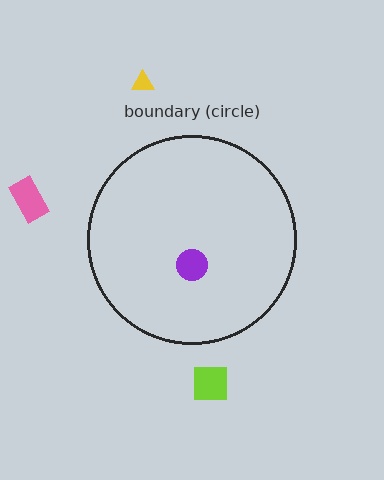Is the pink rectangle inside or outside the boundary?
Outside.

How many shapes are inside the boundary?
1 inside, 3 outside.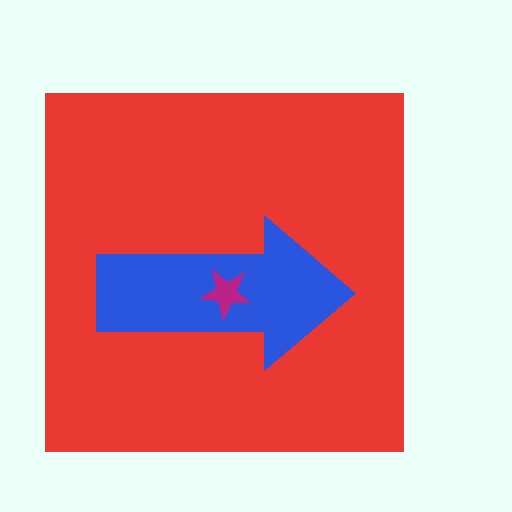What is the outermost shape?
The red square.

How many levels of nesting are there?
3.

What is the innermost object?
The magenta star.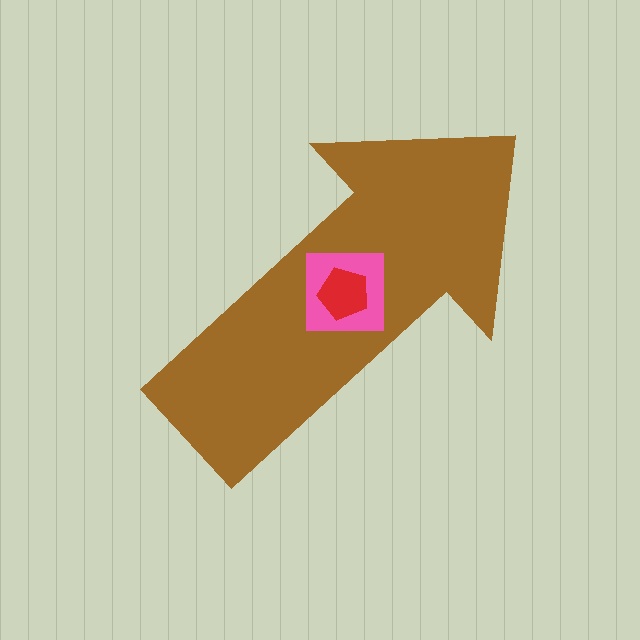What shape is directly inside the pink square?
The red pentagon.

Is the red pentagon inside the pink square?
Yes.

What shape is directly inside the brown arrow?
The pink square.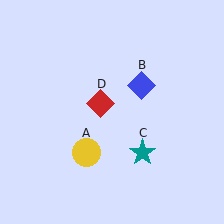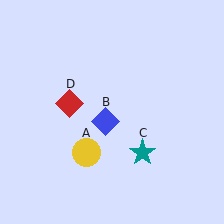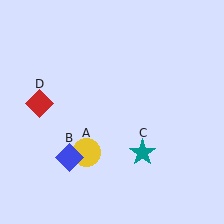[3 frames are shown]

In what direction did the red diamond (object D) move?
The red diamond (object D) moved left.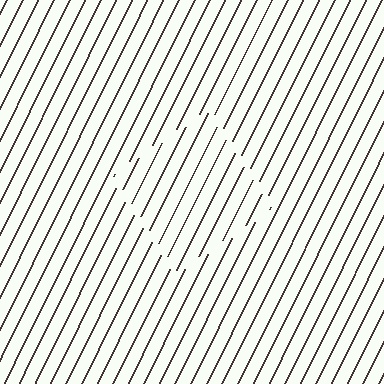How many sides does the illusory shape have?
4 sides — the line-ends trace a square.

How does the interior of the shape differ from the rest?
The interior of the shape contains the same grating, shifted by half a period — the contour is defined by the phase discontinuity where line-ends from the inner and outer gratings abut.